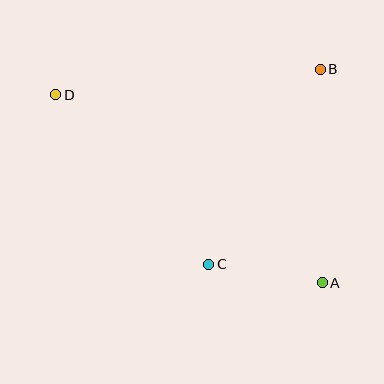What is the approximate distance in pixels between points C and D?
The distance between C and D is approximately 228 pixels.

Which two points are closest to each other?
Points A and C are closest to each other.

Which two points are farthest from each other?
Points A and D are farthest from each other.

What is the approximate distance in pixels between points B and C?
The distance between B and C is approximately 225 pixels.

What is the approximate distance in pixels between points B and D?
The distance between B and D is approximately 266 pixels.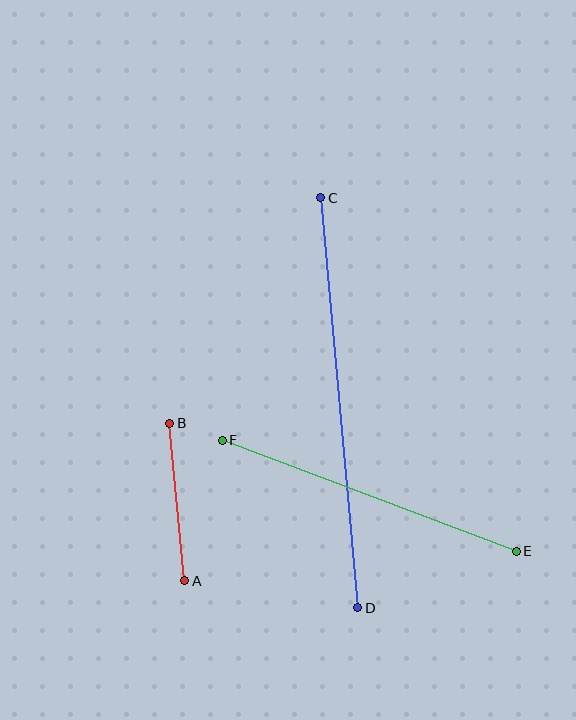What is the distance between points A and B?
The distance is approximately 158 pixels.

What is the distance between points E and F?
The distance is approximately 314 pixels.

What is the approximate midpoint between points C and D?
The midpoint is at approximately (339, 403) pixels.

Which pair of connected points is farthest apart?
Points C and D are farthest apart.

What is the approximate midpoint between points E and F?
The midpoint is at approximately (369, 496) pixels.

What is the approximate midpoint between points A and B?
The midpoint is at approximately (177, 502) pixels.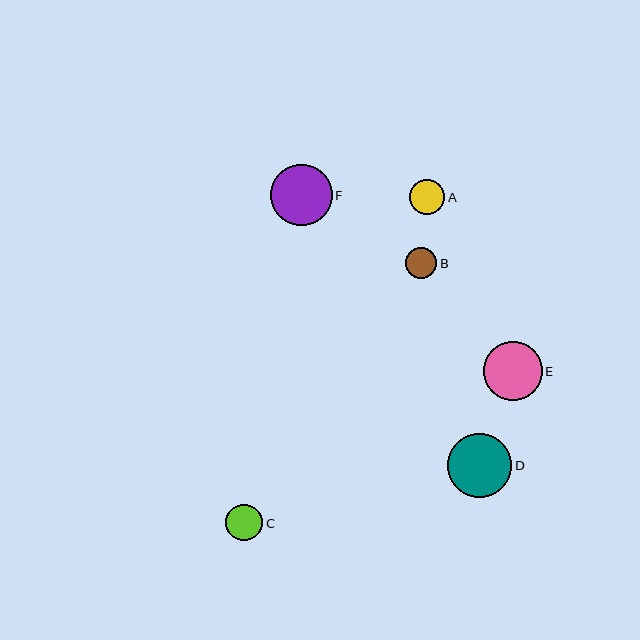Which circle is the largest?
Circle D is the largest with a size of approximately 64 pixels.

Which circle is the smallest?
Circle B is the smallest with a size of approximately 31 pixels.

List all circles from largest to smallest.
From largest to smallest: D, F, E, C, A, B.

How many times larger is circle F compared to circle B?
Circle F is approximately 2.0 times the size of circle B.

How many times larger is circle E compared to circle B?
Circle E is approximately 1.9 times the size of circle B.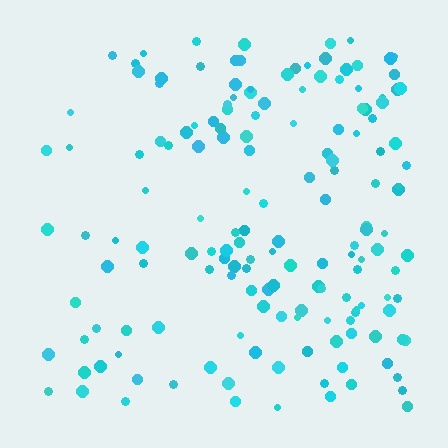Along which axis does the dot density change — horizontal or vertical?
Horizontal.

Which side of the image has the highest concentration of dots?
The right.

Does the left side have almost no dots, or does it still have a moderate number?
Still a moderate number, just noticeably fewer than the right.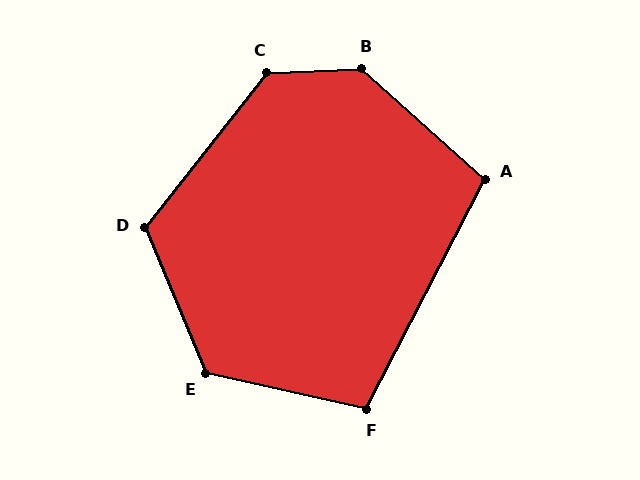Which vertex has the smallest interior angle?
A, at approximately 104 degrees.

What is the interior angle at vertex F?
Approximately 105 degrees (obtuse).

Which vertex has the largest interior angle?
B, at approximately 136 degrees.